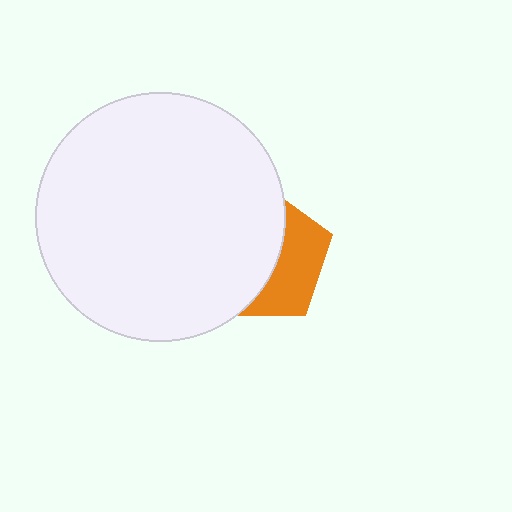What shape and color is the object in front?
The object in front is a white circle.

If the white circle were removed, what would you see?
You would see the complete orange pentagon.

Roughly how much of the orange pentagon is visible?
A small part of it is visible (roughly 39%).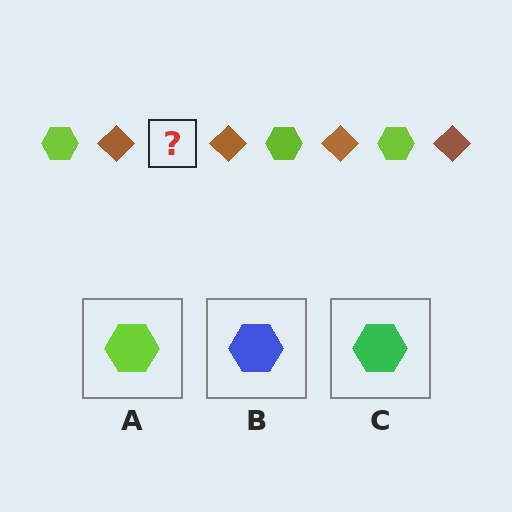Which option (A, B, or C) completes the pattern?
A.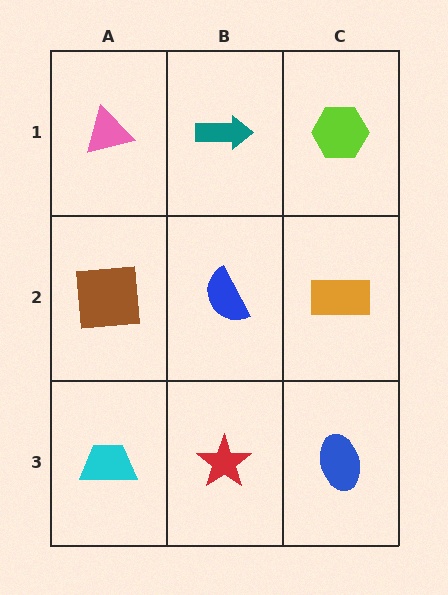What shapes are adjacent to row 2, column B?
A teal arrow (row 1, column B), a red star (row 3, column B), a brown square (row 2, column A), an orange rectangle (row 2, column C).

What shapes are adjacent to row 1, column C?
An orange rectangle (row 2, column C), a teal arrow (row 1, column B).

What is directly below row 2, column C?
A blue ellipse.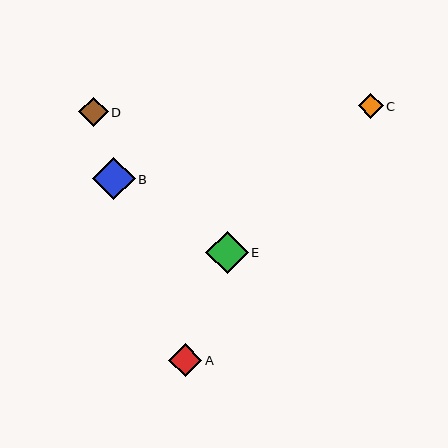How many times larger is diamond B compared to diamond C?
Diamond B is approximately 1.7 times the size of diamond C.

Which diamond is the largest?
Diamond E is the largest with a size of approximately 42 pixels.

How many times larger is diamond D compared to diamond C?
Diamond D is approximately 1.2 times the size of diamond C.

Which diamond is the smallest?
Diamond C is the smallest with a size of approximately 25 pixels.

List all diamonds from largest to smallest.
From largest to smallest: E, B, A, D, C.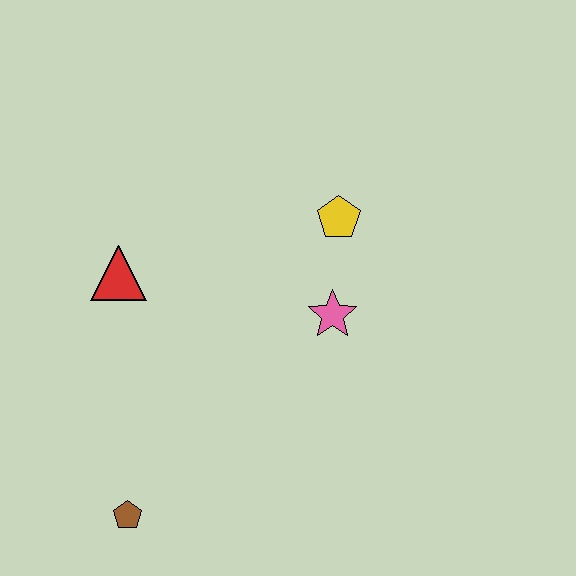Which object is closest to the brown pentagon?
The red triangle is closest to the brown pentagon.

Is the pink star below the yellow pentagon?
Yes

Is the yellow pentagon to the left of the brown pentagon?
No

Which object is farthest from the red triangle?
The brown pentagon is farthest from the red triangle.